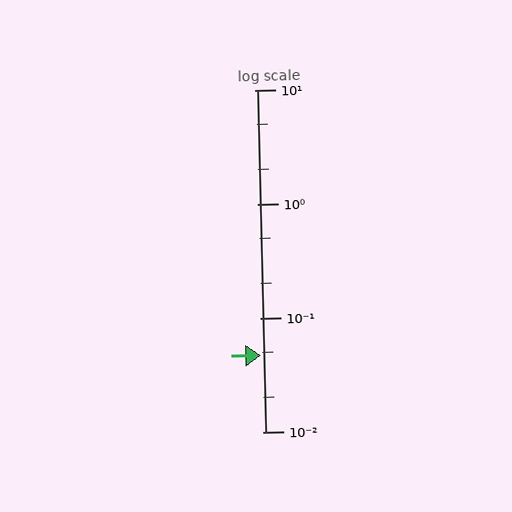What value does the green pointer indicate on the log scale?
The pointer indicates approximately 0.047.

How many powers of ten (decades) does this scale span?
The scale spans 3 decades, from 0.01 to 10.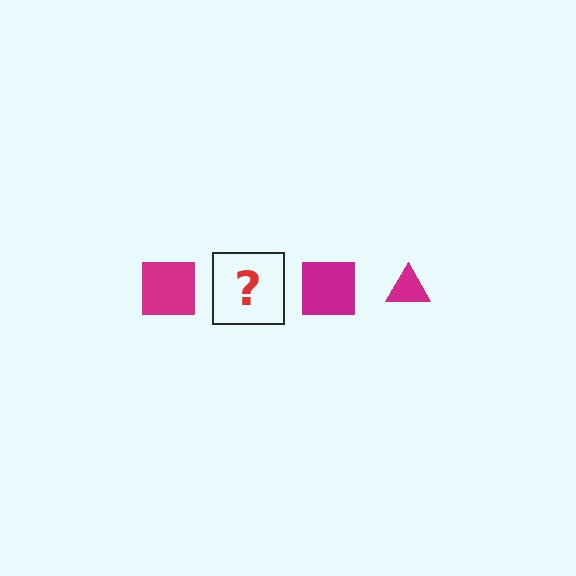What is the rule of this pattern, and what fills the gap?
The rule is that the pattern cycles through square, triangle shapes in magenta. The gap should be filled with a magenta triangle.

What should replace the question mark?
The question mark should be replaced with a magenta triangle.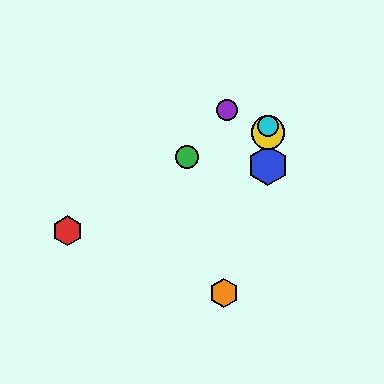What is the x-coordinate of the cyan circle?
The cyan circle is at x≈268.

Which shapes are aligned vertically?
The blue hexagon, the yellow circle, the cyan circle are aligned vertically.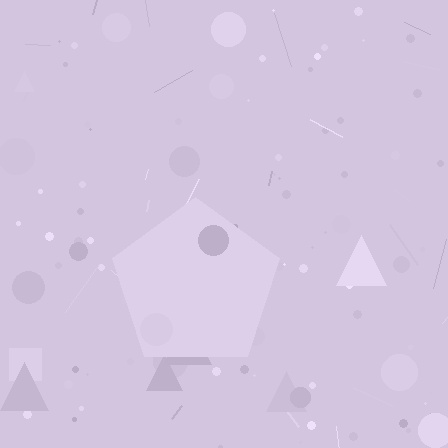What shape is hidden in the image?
A pentagon is hidden in the image.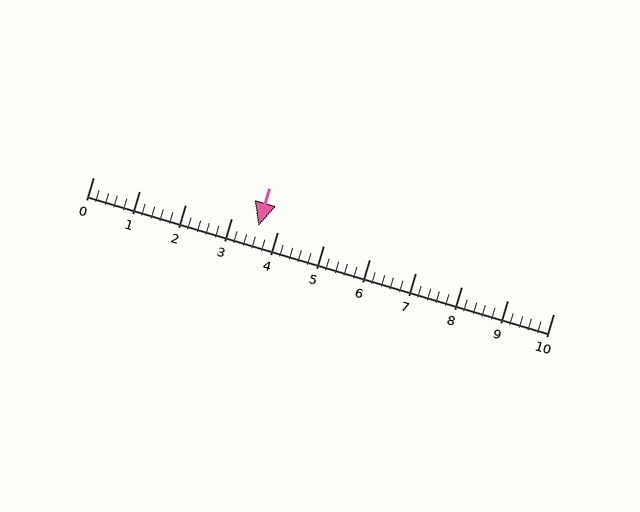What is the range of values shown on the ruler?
The ruler shows values from 0 to 10.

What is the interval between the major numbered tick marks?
The major tick marks are spaced 1 units apart.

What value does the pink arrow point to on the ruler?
The pink arrow points to approximately 3.6.